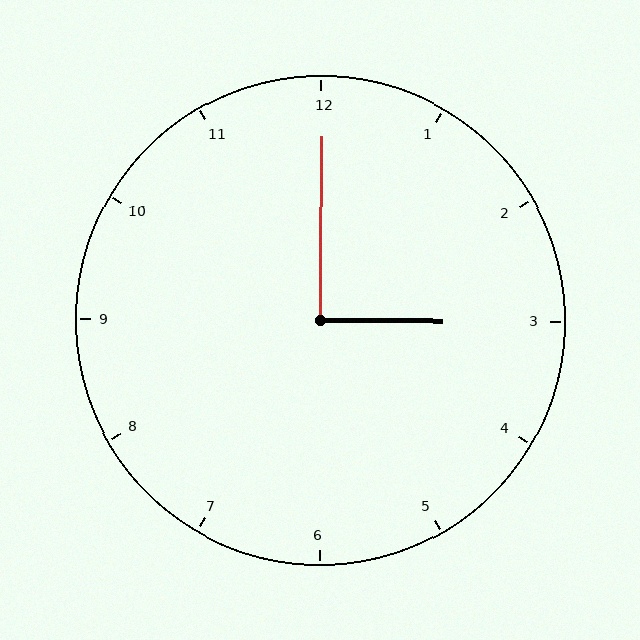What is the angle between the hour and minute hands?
Approximately 90 degrees.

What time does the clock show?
3:00.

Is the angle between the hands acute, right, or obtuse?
It is right.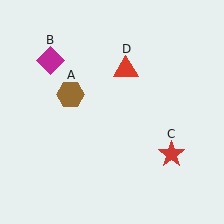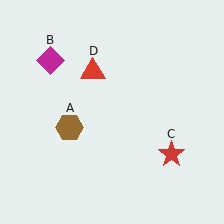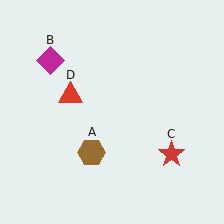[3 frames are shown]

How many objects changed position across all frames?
2 objects changed position: brown hexagon (object A), red triangle (object D).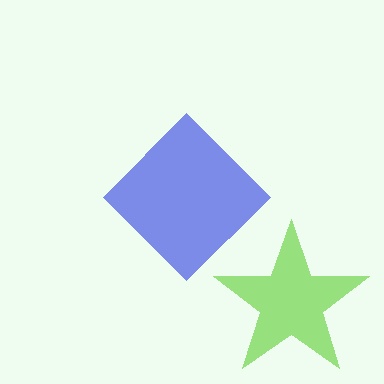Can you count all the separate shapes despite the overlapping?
Yes, there are 2 separate shapes.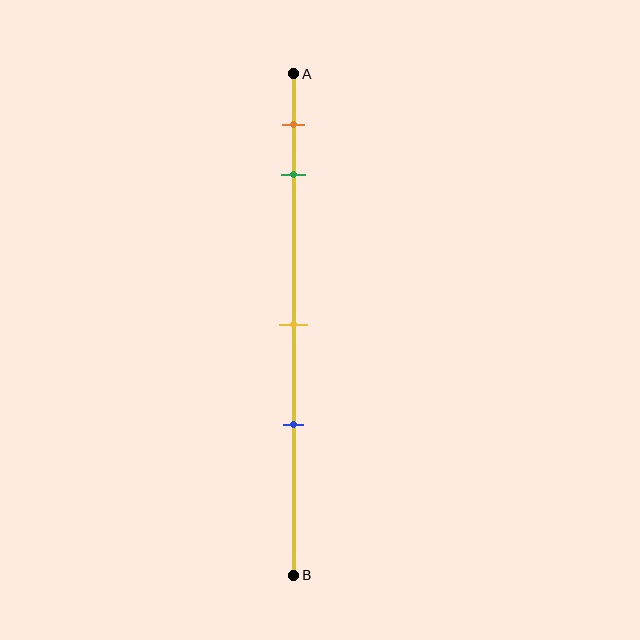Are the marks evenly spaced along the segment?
No, the marks are not evenly spaced.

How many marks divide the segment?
There are 4 marks dividing the segment.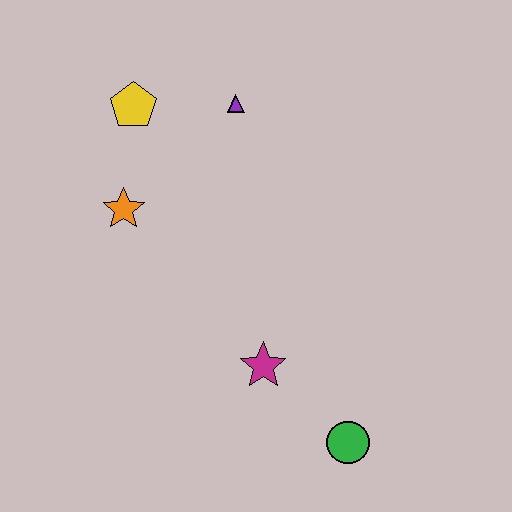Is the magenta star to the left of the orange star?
No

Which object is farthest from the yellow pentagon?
The green circle is farthest from the yellow pentagon.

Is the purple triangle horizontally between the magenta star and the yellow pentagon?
Yes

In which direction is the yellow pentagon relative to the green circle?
The yellow pentagon is above the green circle.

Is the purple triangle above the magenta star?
Yes